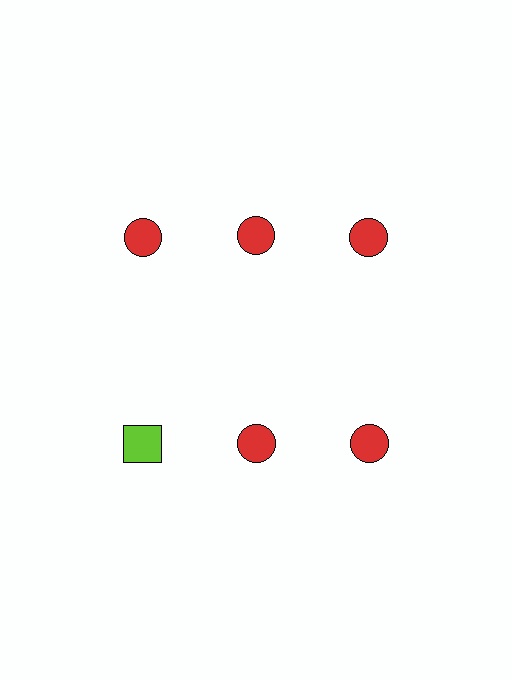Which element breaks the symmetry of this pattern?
The lime square in the second row, leftmost column breaks the symmetry. All other shapes are red circles.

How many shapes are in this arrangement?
There are 6 shapes arranged in a grid pattern.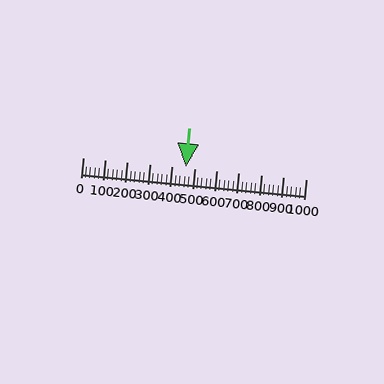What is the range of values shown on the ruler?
The ruler shows values from 0 to 1000.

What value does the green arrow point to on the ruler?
The green arrow points to approximately 460.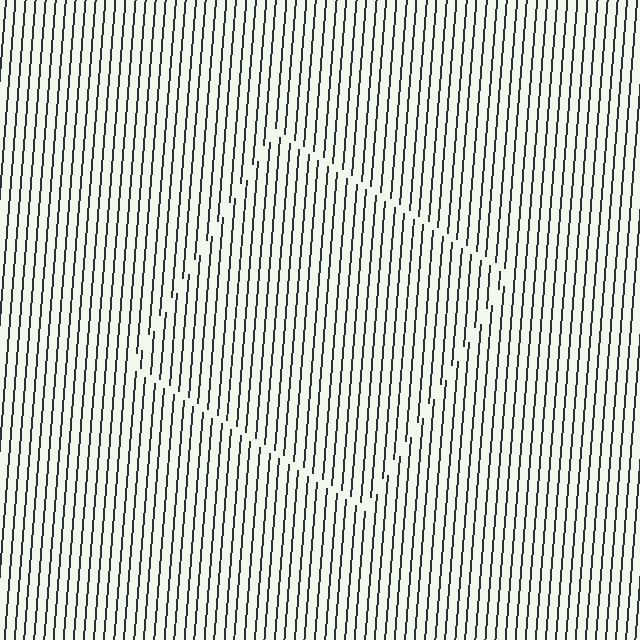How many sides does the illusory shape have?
4 sides — the line-ends trace a square.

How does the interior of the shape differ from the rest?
The interior of the shape contains the same grating, shifted by half a period — the contour is defined by the phase discontinuity where line-ends from the inner and outer gratings abut.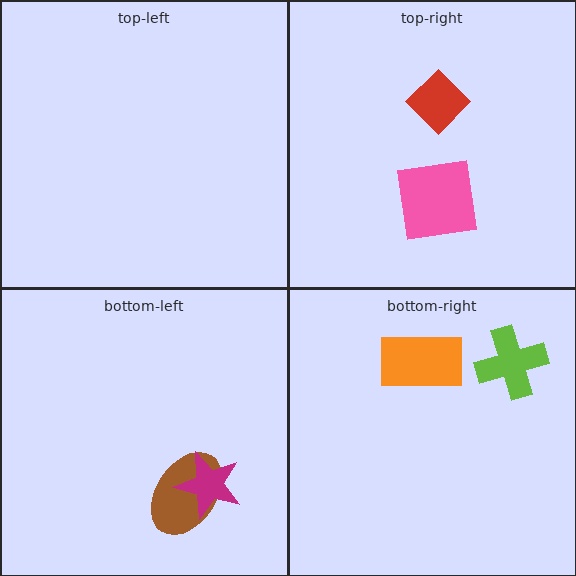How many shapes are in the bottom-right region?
2.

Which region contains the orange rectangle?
The bottom-right region.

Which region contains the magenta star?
The bottom-left region.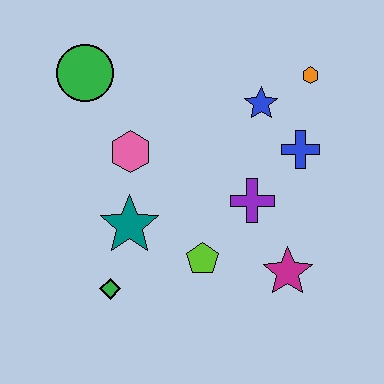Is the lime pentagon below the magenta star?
No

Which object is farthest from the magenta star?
The green circle is farthest from the magenta star.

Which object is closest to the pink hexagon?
The teal star is closest to the pink hexagon.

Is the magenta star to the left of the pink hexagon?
No